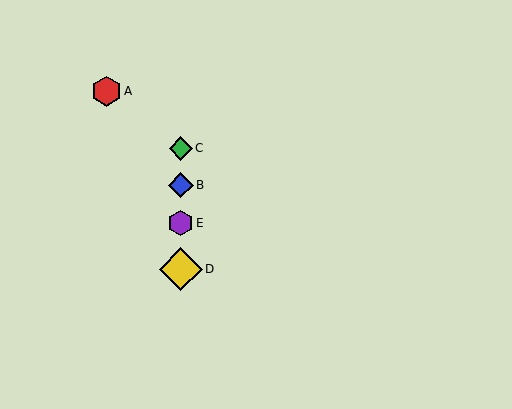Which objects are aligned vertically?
Objects B, C, D, E are aligned vertically.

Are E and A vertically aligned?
No, E is at x≈181 and A is at x≈106.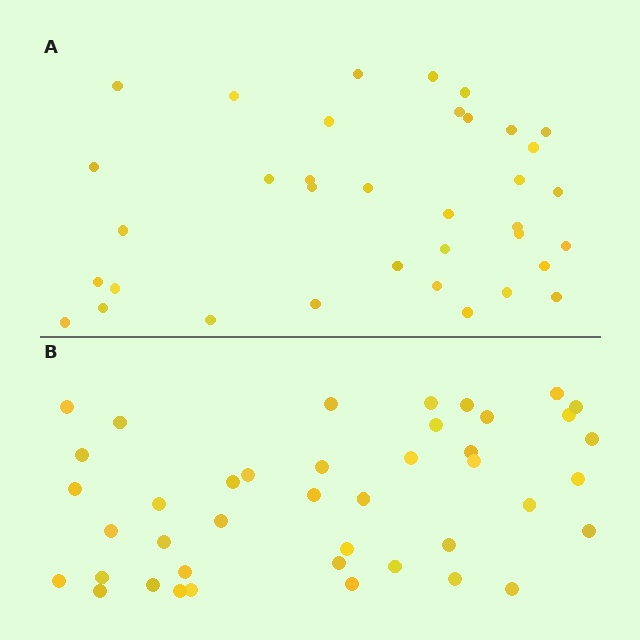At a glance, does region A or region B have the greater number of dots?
Region B (the bottom region) has more dots.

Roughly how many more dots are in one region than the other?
Region B has about 6 more dots than region A.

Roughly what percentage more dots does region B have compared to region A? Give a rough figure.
About 15% more.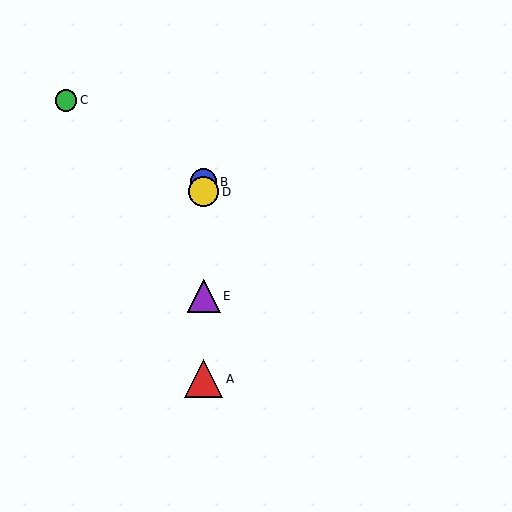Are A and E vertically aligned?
Yes, both are at x≈204.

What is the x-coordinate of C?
Object C is at x≈66.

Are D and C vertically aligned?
No, D is at x≈204 and C is at x≈66.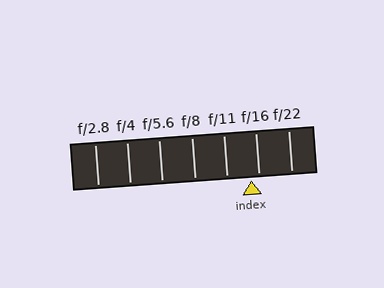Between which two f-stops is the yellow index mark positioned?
The index mark is between f/11 and f/16.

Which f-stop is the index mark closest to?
The index mark is closest to f/16.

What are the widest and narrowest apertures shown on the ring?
The widest aperture shown is f/2.8 and the narrowest is f/22.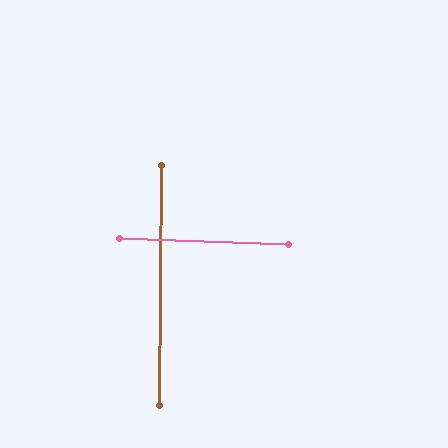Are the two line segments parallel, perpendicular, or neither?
Perpendicular — they meet at approximately 89°.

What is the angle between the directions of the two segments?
Approximately 89 degrees.